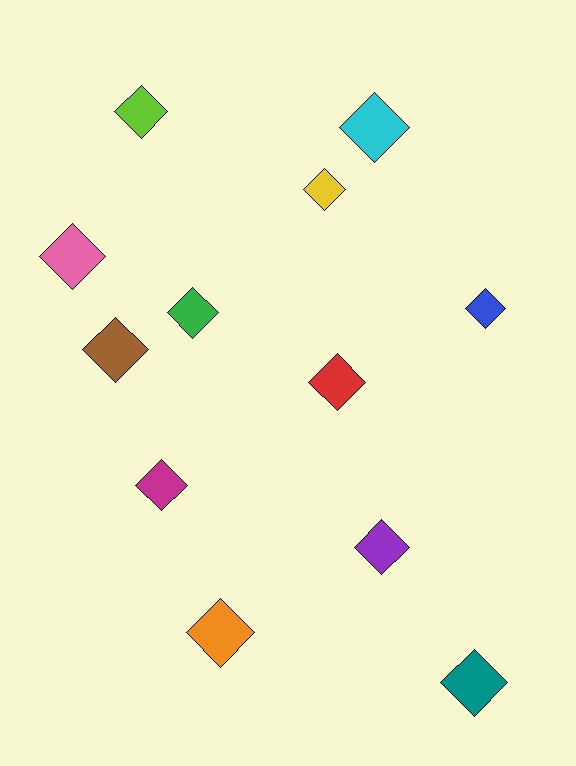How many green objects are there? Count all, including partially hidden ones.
There is 1 green object.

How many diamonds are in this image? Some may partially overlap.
There are 12 diamonds.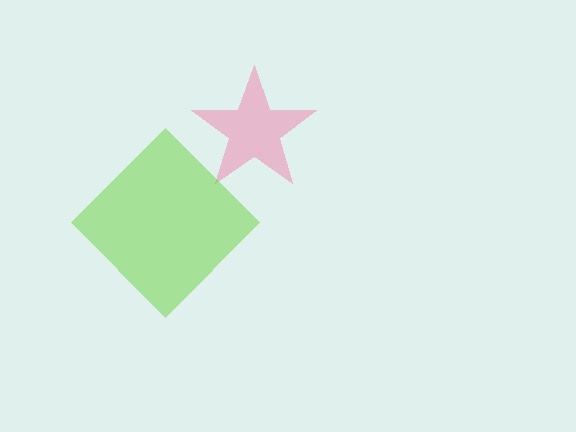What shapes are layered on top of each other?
The layered shapes are: a pink star, a lime diamond.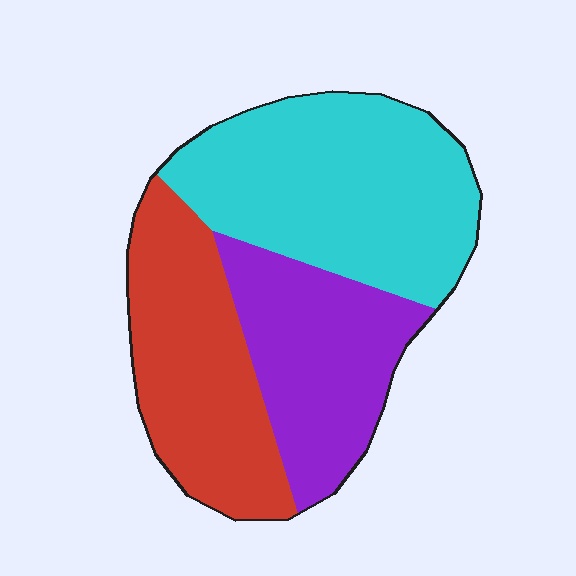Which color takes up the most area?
Cyan, at roughly 40%.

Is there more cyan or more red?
Cyan.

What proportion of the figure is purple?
Purple takes up between a sixth and a third of the figure.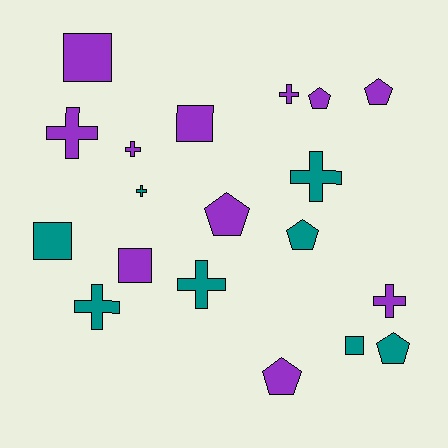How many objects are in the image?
There are 19 objects.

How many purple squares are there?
There are 3 purple squares.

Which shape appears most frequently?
Cross, with 8 objects.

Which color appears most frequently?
Purple, with 11 objects.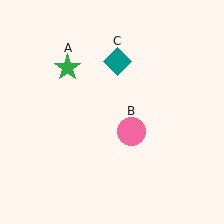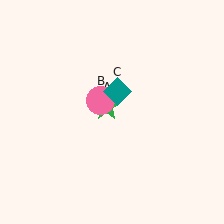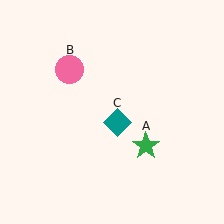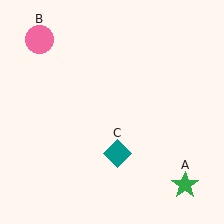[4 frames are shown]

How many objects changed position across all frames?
3 objects changed position: green star (object A), pink circle (object B), teal diamond (object C).